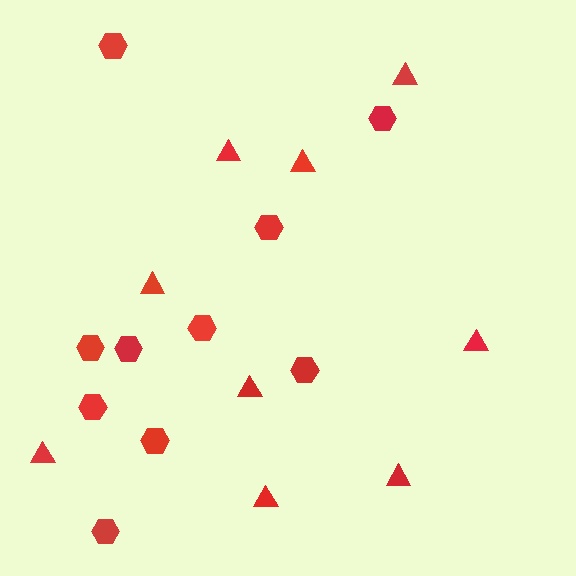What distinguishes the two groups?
There are 2 groups: one group of triangles (9) and one group of hexagons (10).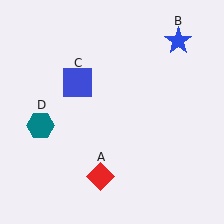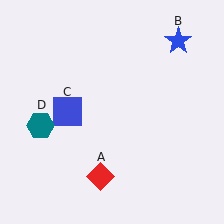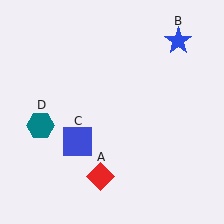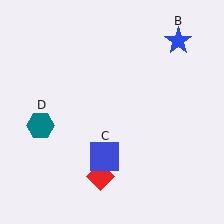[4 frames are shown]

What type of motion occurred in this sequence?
The blue square (object C) rotated counterclockwise around the center of the scene.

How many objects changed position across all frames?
1 object changed position: blue square (object C).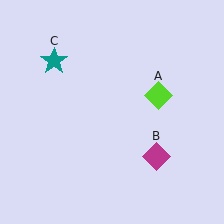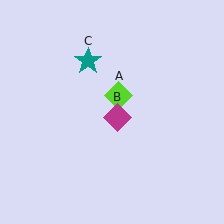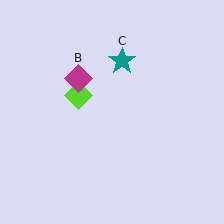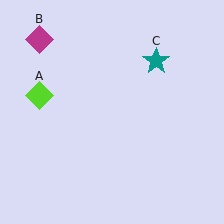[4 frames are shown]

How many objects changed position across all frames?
3 objects changed position: lime diamond (object A), magenta diamond (object B), teal star (object C).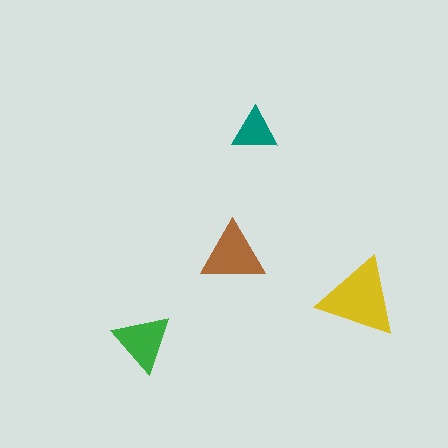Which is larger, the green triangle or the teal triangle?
The green one.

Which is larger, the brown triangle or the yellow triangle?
The yellow one.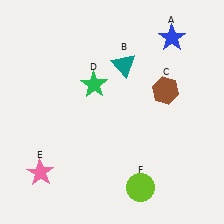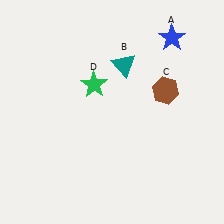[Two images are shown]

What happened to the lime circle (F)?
The lime circle (F) was removed in Image 2. It was in the bottom-right area of Image 1.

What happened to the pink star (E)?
The pink star (E) was removed in Image 2. It was in the bottom-left area of Image 1.